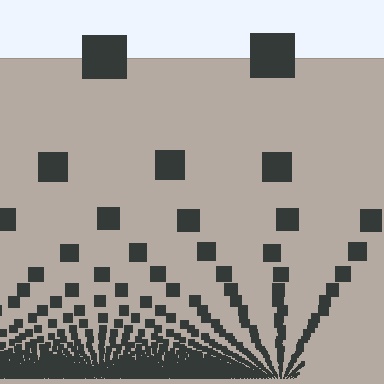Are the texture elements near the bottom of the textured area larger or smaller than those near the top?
Smaller. The gradient is inverted — elements near the bottom are smaller and denser.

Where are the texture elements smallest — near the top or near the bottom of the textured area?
Near the bottom.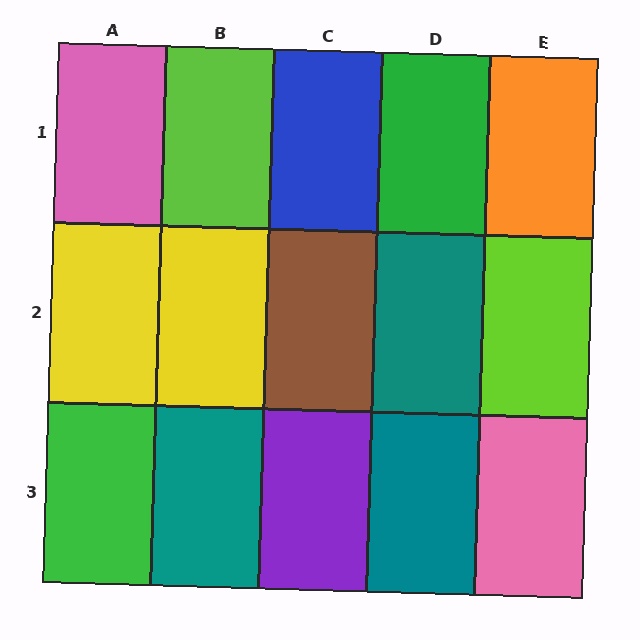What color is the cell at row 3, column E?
Pink.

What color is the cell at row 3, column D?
Teal.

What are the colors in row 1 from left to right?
Pink, lime, blue, green, orange.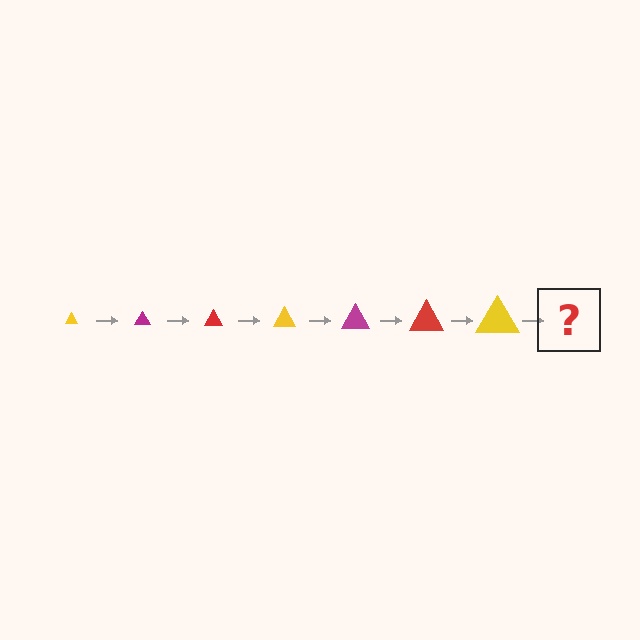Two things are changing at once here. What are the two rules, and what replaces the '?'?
The two rules are that the triangle grows larger each step and the color cycles through yellow, magenta, and red. The '?' should be a magenta triangle, larger than the previous one.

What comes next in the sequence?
The next element should be a magenta triangle, larger than the previous one.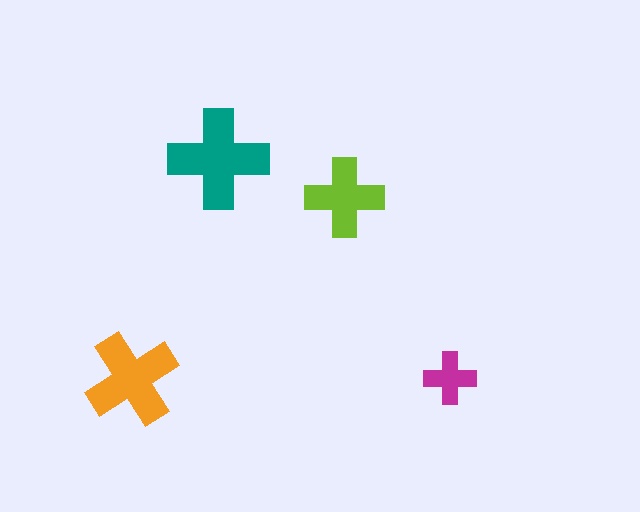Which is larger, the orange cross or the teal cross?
The teal one.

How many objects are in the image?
There are 4 objects in the image.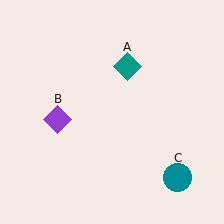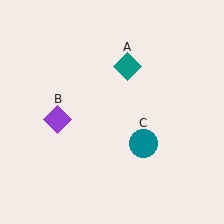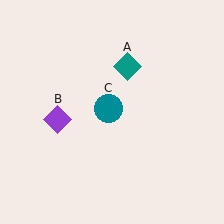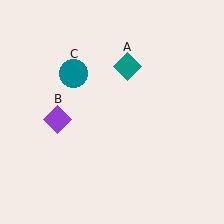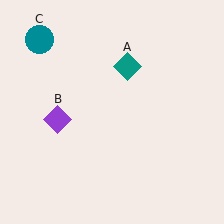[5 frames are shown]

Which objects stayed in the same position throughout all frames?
Teal diamond (object A) and purple diamond (object B) remained stationary.